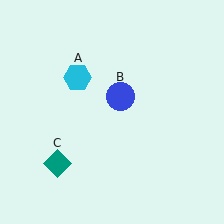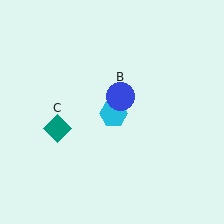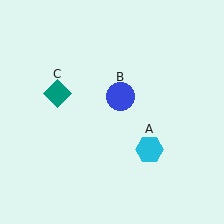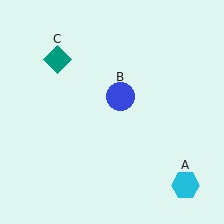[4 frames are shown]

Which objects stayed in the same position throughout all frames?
Blue circle (object B) remained stationary.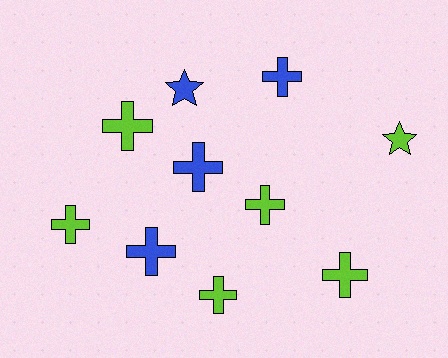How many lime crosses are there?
There are 5 lime crosses.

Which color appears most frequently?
Lime, with 6 objects.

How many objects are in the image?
There are 10 objects.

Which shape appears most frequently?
Cross, with 8 objects.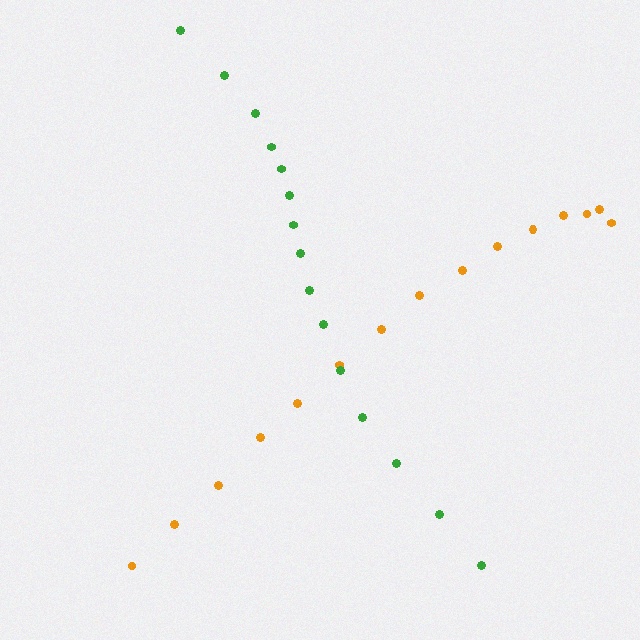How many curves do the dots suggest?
There are 2 distinct paths.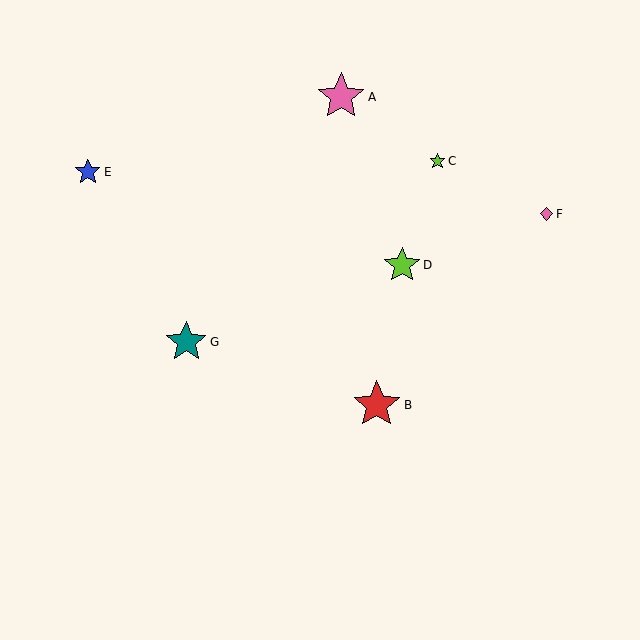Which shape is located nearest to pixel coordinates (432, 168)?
The lime star (labeled C) at (437, 161) is nearest to that location.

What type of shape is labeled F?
Shape F is a pink diamond.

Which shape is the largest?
The red star (labeled B) is the largest.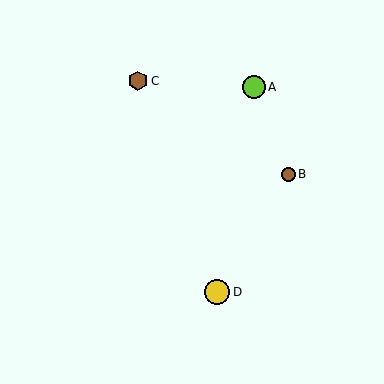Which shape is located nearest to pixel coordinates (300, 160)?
The brown circle (labeled B) at (288, 174) is nearest to that location.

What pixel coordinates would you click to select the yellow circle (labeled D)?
Click at (217, 292) to select the yellow circle D.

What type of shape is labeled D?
Shape D is a yellow circle.